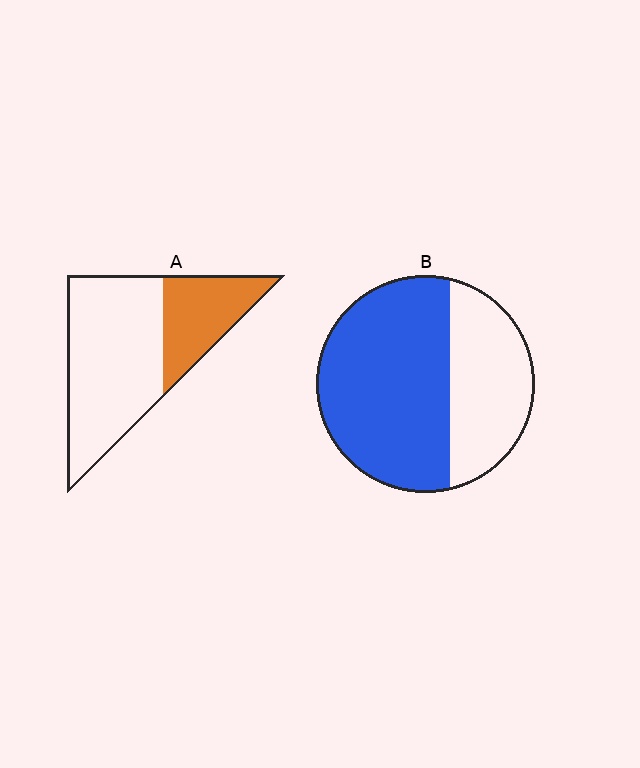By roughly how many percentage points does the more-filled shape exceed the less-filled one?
By roughly 35 percentage points (B over A).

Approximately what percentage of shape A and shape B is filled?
A is approximately 30% and B is approximately 65%.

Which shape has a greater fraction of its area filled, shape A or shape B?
Shape B.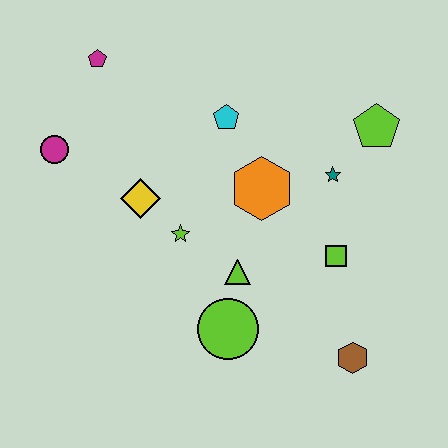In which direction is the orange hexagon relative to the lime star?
The orange hexagon is to the right of the lime star.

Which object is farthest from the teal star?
The magenta circle is farthest from the teal star.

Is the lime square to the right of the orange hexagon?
Yes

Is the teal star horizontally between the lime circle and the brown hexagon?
Yes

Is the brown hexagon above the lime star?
No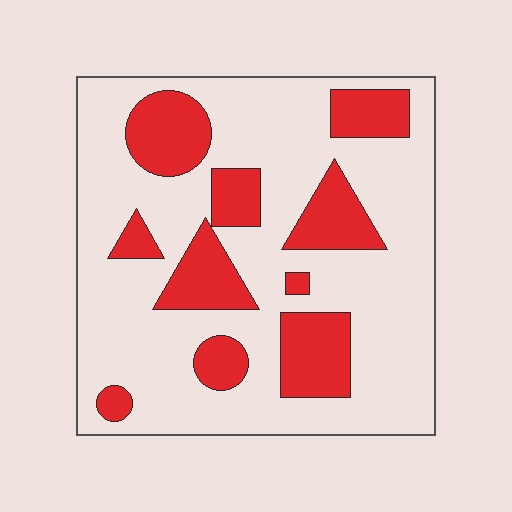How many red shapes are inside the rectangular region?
10.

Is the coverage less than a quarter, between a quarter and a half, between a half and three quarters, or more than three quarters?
Between a quarter and a half.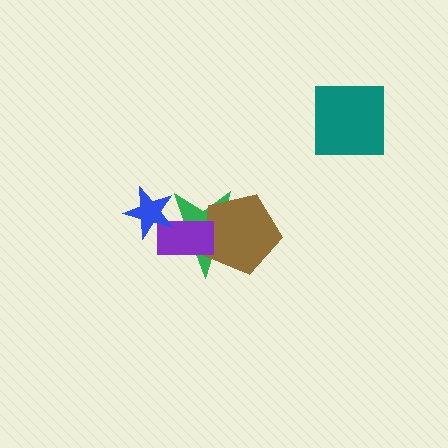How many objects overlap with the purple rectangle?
3 objects overlap with the purple rectangle.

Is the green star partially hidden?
Yes, it is partially covered by another shape.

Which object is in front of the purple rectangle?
The blue star is in front of the purple rectangle.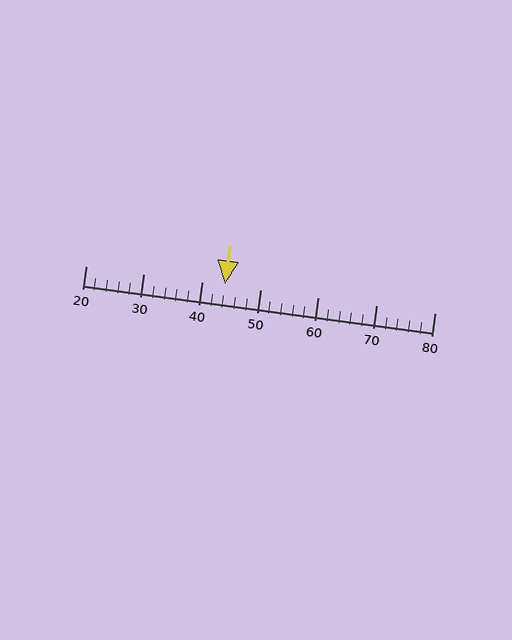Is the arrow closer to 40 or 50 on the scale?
The arrow is closer to 40.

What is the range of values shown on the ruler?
The ruler shows values from 20 to 80.